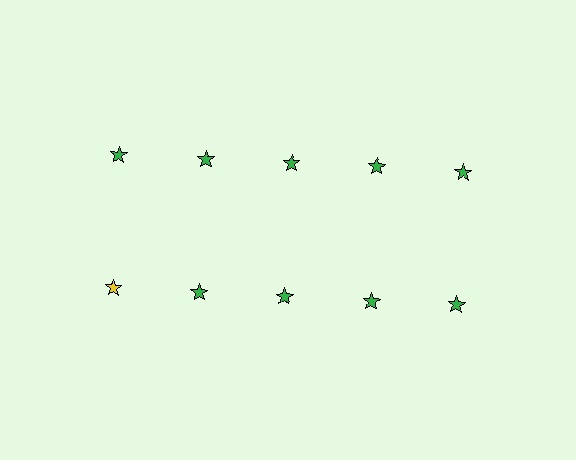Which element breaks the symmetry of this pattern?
The yellow star in the second row, leftmost column breaks the symmetry. All other shapes are green stars.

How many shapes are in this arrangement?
There are 10 shapes arranged in a grid pattern.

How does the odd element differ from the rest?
It has a different color: yellow instead of green.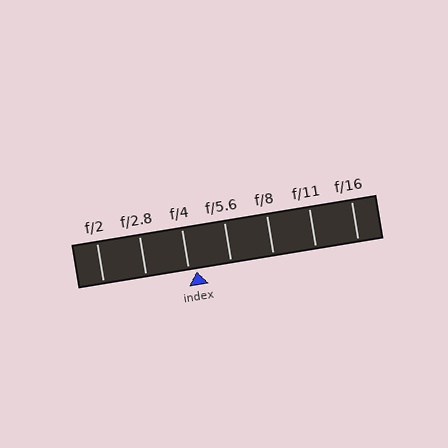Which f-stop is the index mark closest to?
The index mark is closest to f/4.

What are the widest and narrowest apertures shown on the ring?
The widest aperture shown is f/2 and the narrowest is f/16.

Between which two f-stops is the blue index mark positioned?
The index mark is between f/4 and f/5.6.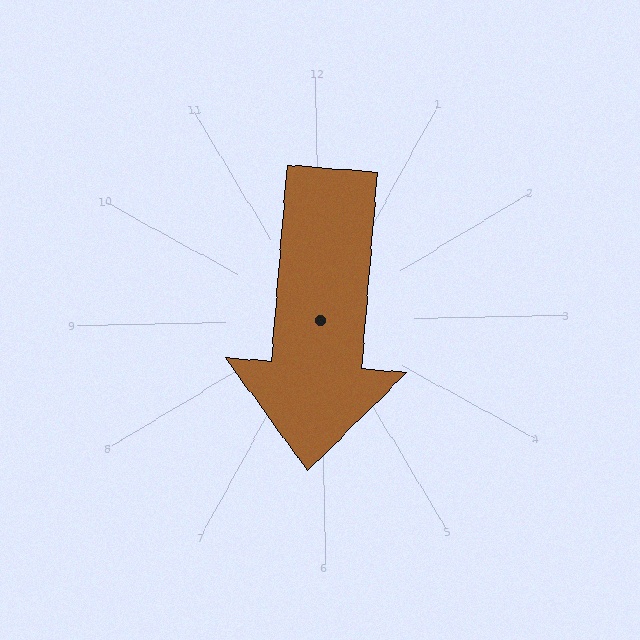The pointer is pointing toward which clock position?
Roughly 6 o'clock.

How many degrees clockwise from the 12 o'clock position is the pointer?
Approximately 186 degrees.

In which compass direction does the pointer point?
South.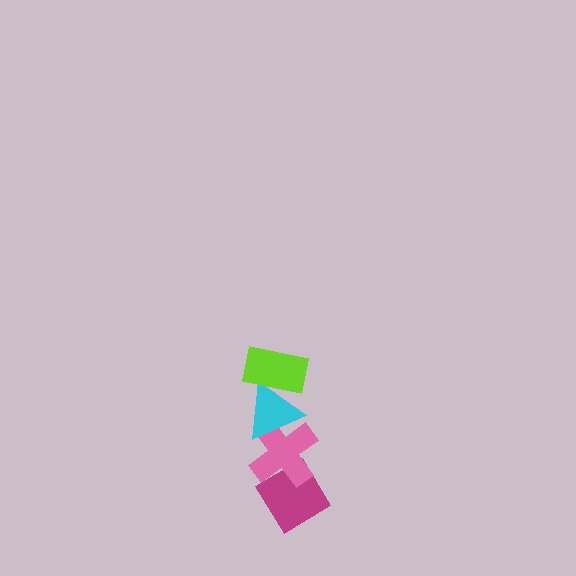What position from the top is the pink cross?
The pink cross is 3rd from the top.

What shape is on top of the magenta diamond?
The pink cross is on top of the magenta diamond.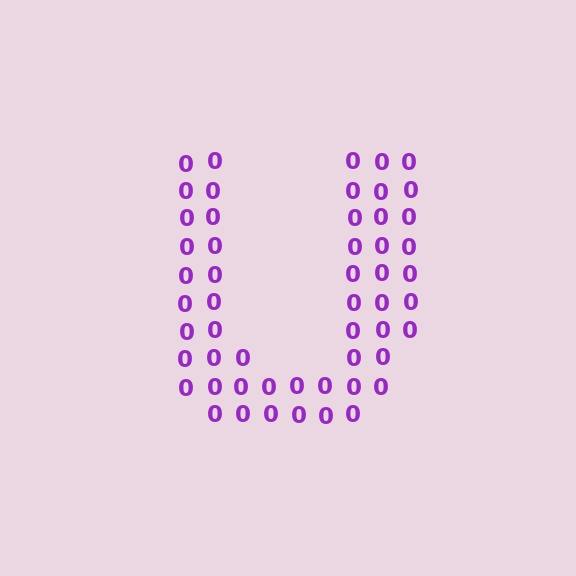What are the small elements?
The small elements are digit 0's.